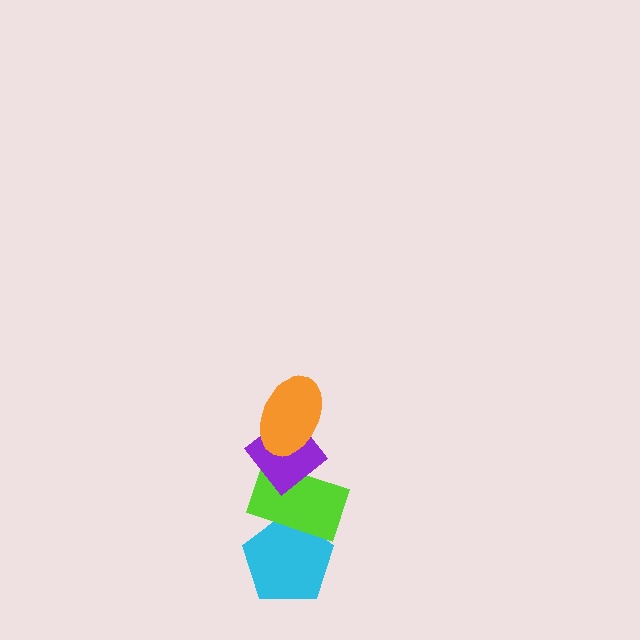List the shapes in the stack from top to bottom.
From top to bottom: the orange ellipse, the purple diamond, the lime rectangle, the cyan pentagon.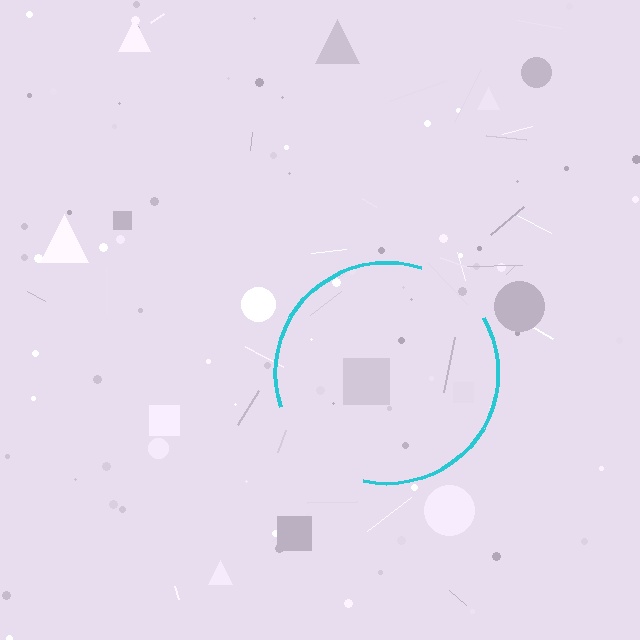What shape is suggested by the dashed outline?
The dashed outline suggests a circle.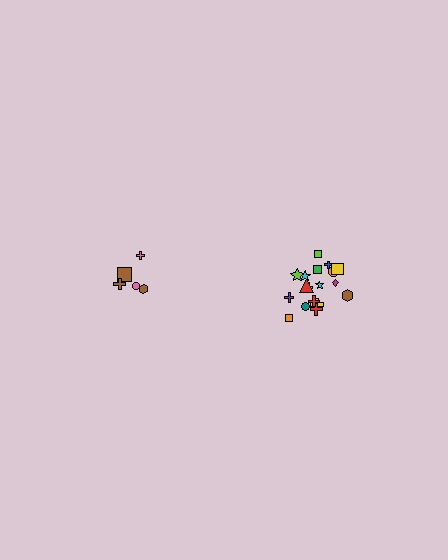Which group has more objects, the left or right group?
The right group.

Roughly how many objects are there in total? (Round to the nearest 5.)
Roughly 25 objects in total.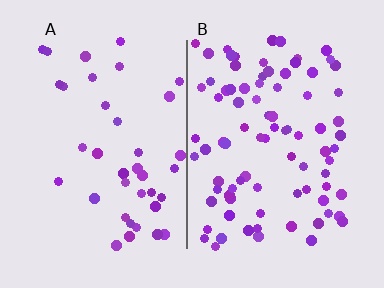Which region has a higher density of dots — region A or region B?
B (the right).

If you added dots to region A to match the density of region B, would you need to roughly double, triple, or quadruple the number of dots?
Approximately double.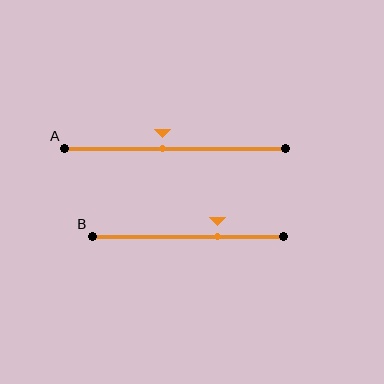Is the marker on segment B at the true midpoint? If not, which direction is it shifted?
No, the marker on segment B is shifted to the right by about 16% of the segment length.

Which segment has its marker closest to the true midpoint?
Segment A has its marker closest to the true midpoint.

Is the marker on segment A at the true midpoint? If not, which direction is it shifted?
No, the marker on segment A is shifted to the left by about 6% of the segment length.